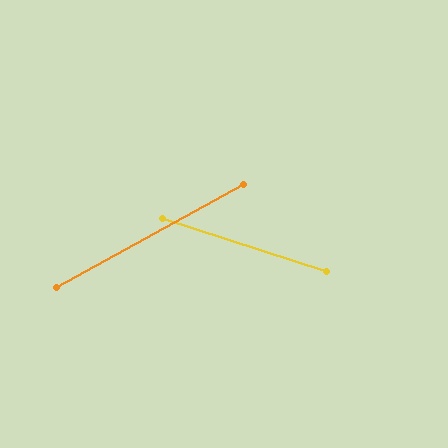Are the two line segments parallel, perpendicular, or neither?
Neither parallel nor perpendicular — they differ by about 47°.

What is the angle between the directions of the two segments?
Approximately 47 degrees.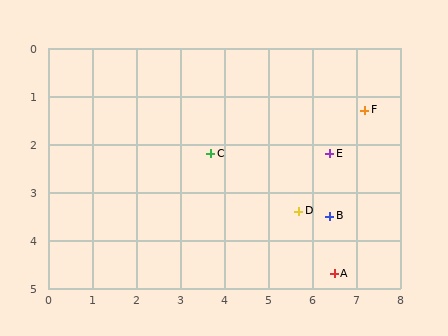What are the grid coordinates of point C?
Point C is at approximately (3.7, 2.2).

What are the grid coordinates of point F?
Point F is at approximately (7.2, 1.3).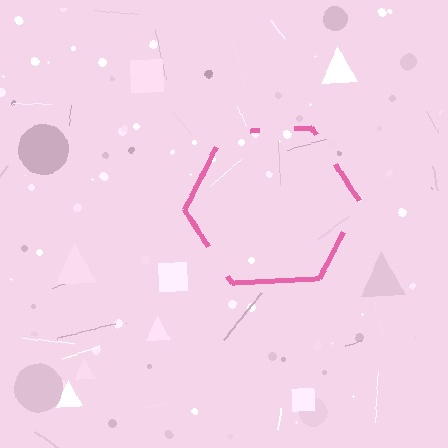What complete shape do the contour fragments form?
The contour fragments form a hexagon.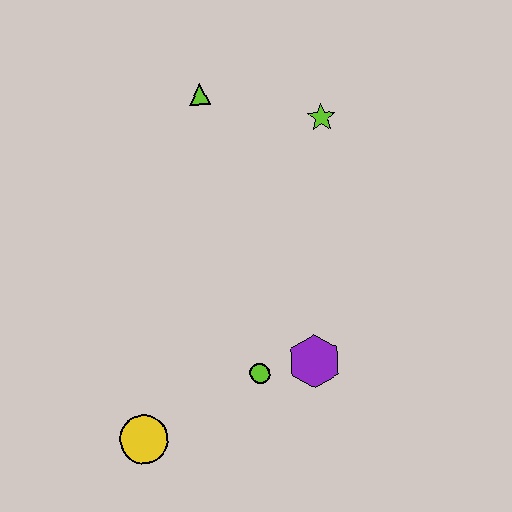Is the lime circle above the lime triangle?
No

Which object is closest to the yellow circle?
The lime circle is closest to the yellow circle.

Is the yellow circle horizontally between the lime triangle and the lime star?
No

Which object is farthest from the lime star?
The yellow circle is farthest from the lime star.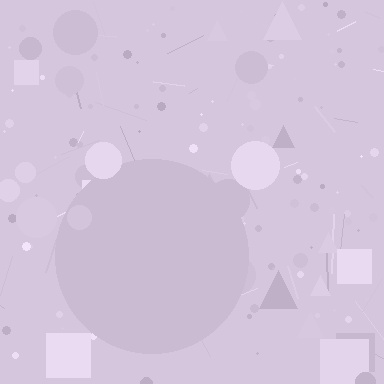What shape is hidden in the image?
A circle is hidden in the image.